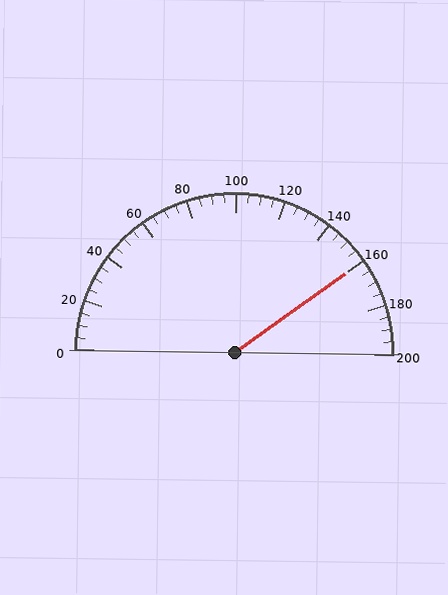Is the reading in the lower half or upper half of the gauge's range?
The reading is in the upper half of the range (0 to 200).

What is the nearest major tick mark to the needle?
The nearest major tick mark is 160.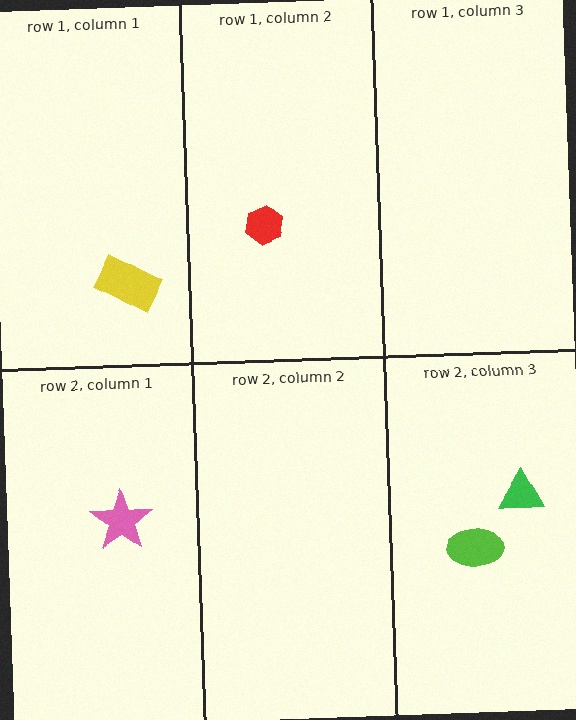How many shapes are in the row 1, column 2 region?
1.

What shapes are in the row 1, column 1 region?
The yellow rectangle.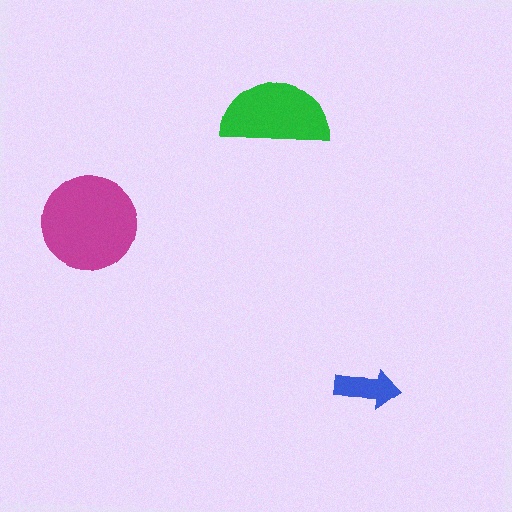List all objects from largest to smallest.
The magenta circle, the green semicircle, the blue arrow.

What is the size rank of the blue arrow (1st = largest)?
3rd.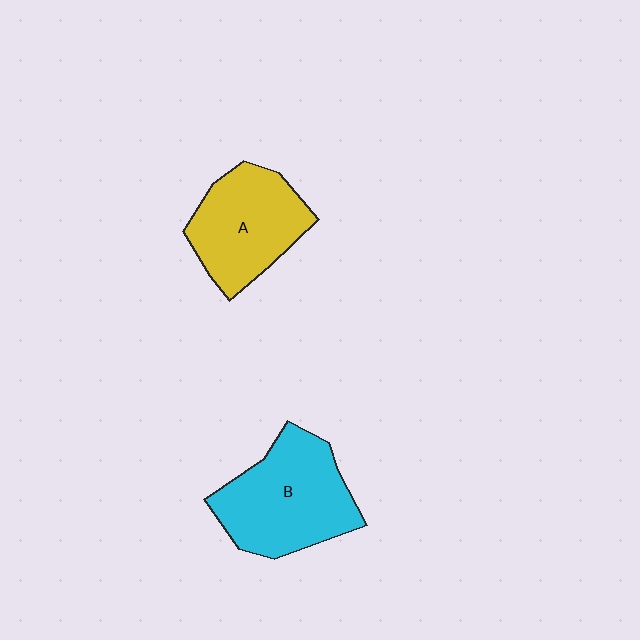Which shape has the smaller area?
Shape A (yellow).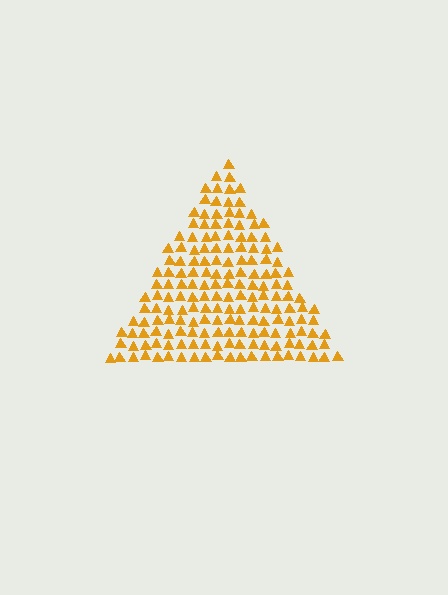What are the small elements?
The small elements are triangles.